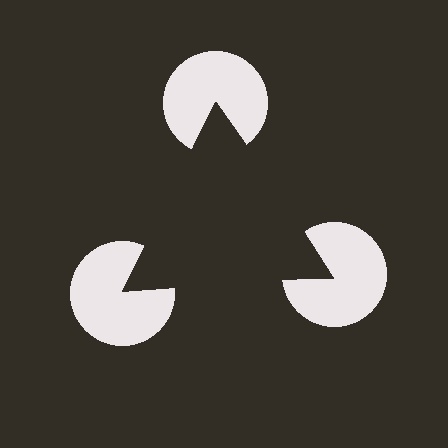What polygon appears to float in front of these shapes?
An illusory triangle — its edges are inferred from the aligned wedge cuts in the pac-man discs, not physically drawn.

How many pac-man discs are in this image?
There are 3 — one at each vertex of the illusory triangle.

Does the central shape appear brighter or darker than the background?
It typically appears slightly darker than the background, even though no actual brightness change is drawn.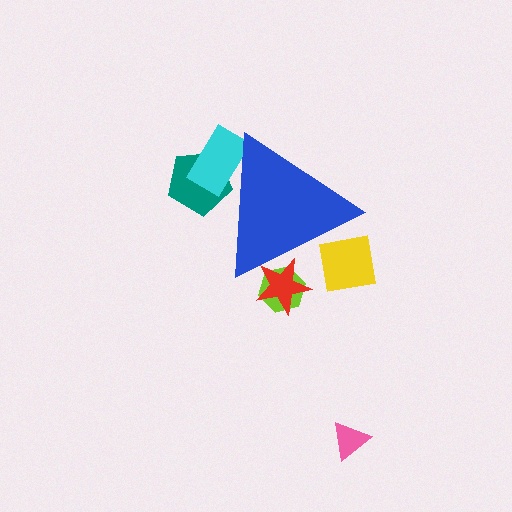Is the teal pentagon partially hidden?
Yes, the teal pentagon is partially hidden behind the blue triangle.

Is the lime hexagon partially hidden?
Yes, the lime hexagon is partially hidden behind the blue triangle.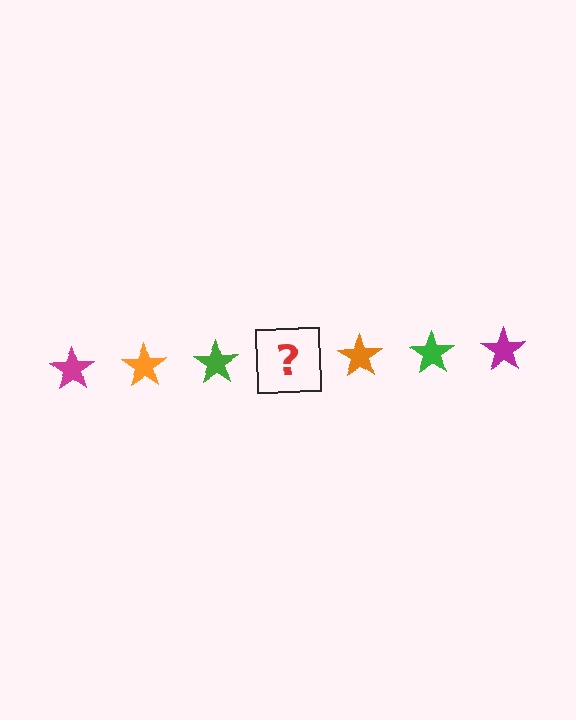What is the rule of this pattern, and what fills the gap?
The rule is that the pattern cycles through magenta, orange, green stars. The gap should be filled with a magenta star.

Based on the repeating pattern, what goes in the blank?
The blank should be a magenta star.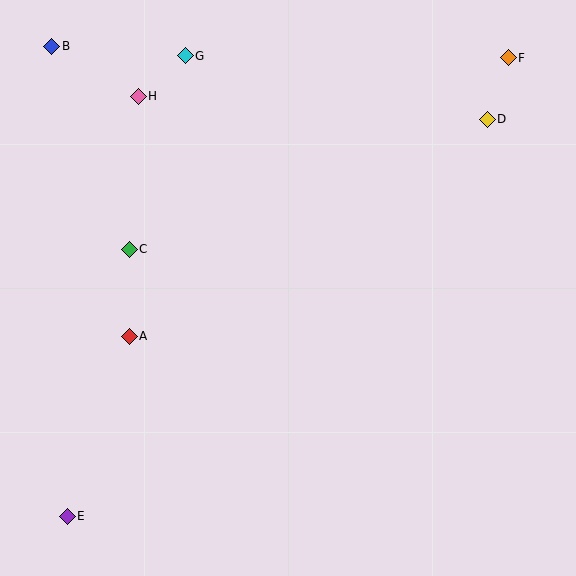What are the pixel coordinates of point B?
Point B is at (52, 46).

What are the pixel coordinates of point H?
Point H is at (138, 96).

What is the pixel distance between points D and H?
The distance between D and H is 349 pixels.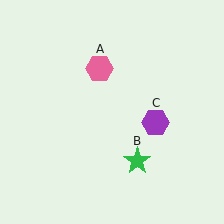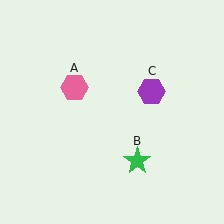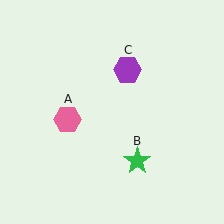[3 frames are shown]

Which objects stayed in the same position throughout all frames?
Green star (object B) remained stationary.